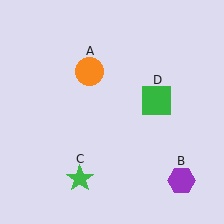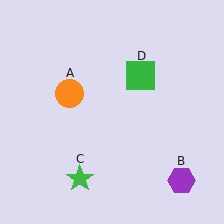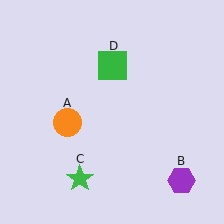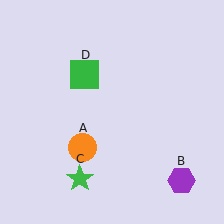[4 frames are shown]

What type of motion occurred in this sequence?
The orange circle (object A), green square (object D) rotated counterclockwise around the center of the scene.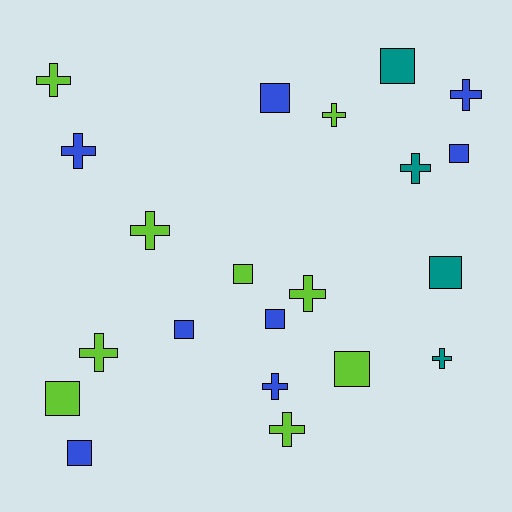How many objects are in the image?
There are 21 objects.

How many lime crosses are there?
There are 6 lime crosses.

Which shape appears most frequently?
Cross, with 11 objects.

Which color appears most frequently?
Lime, with 9 objects.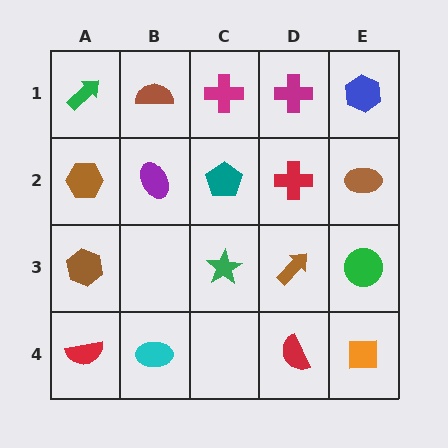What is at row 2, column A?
A brown hexagon.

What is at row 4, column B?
A cyan ellipse.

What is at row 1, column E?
A blue hexagon.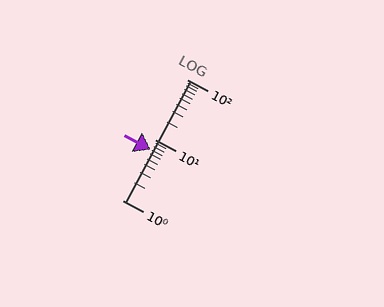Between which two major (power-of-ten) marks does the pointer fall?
The pointer is between 1 and 10.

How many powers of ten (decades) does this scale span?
The scale spans 2 decades, from 1 to 100.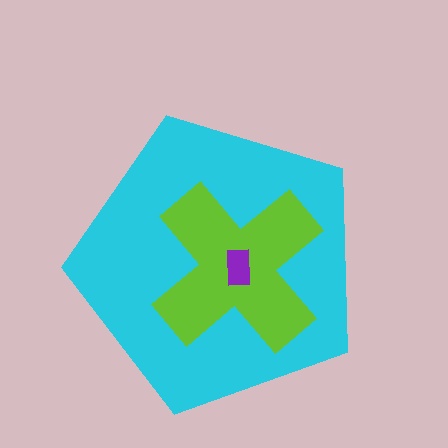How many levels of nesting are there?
3.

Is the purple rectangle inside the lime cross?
Yes.